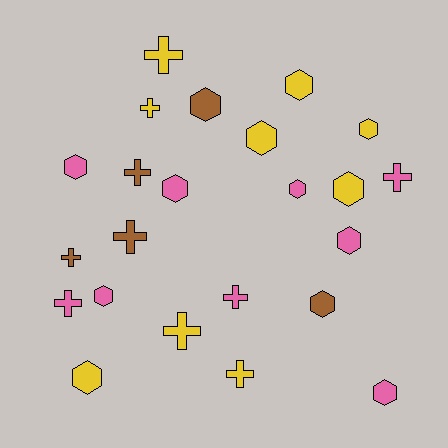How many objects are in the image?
There are 23 objects.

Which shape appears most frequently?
Hexagon, with 13 objects.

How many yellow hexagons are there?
There are 5 yellow hexagons.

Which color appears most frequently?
Yellow, with 9 objects.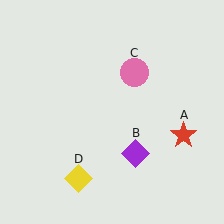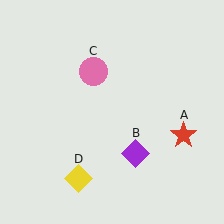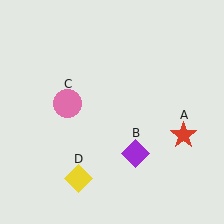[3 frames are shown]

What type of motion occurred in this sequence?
The pink circle (object C) rotated counterclockwise around the center of the scene.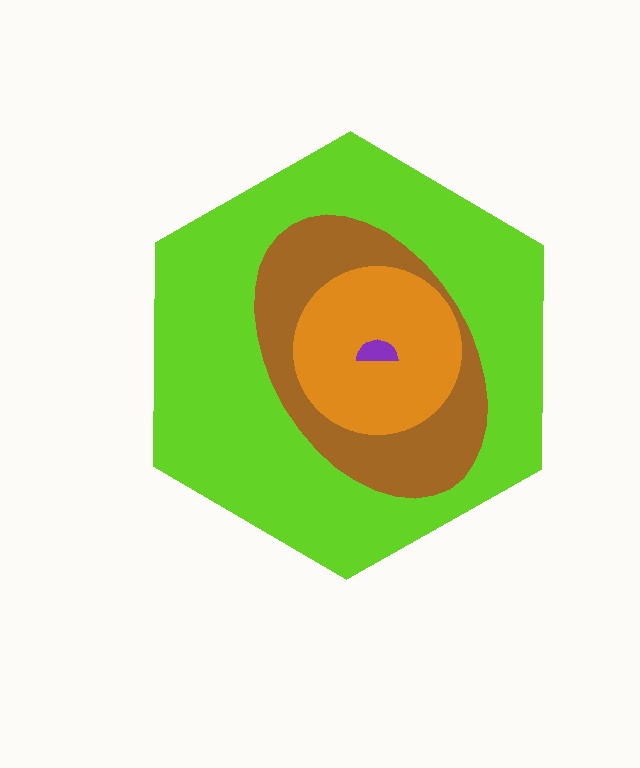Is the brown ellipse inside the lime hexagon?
Yes.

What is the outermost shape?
The lime hexagon.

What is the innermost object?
The purple semicircle.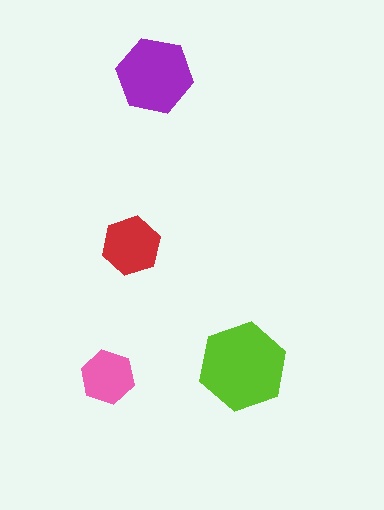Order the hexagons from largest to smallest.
the lime one, the purple one, the red one, the pink one.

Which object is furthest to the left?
The pink hexagon is leftmost.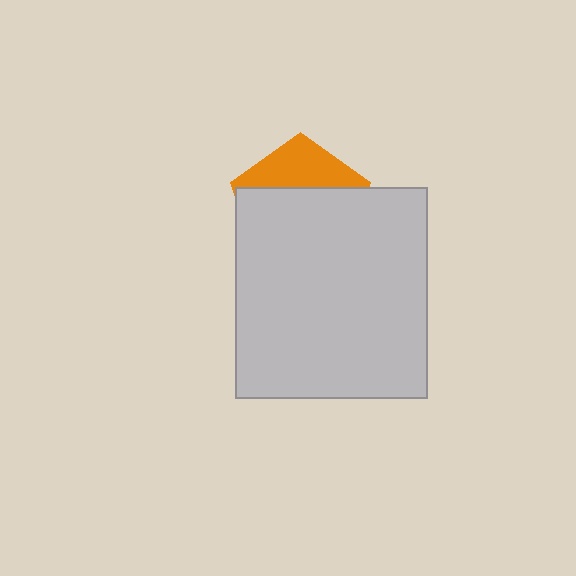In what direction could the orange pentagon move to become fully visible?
The orange pentagon could move up. That would shift it out from behind the light gray rectangle entirely.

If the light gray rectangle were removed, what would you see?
You would see the complete orange pentagon.